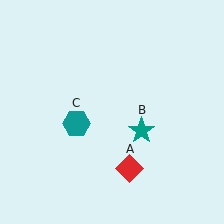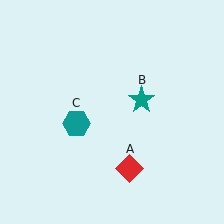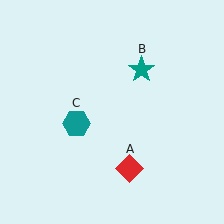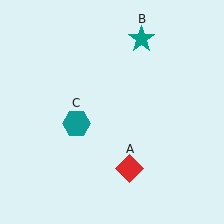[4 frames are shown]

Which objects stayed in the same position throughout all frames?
Red diamond (object A) and teal hexagon (object C) remained stationary.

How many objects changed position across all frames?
1 object changed position: teal star (object B).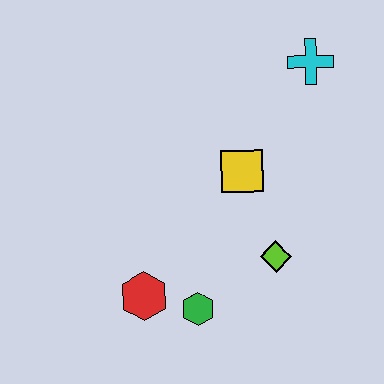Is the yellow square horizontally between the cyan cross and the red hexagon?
Yes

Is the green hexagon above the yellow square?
No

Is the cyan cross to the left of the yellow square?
No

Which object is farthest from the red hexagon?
The cyan cross is farthest from the red hexagon.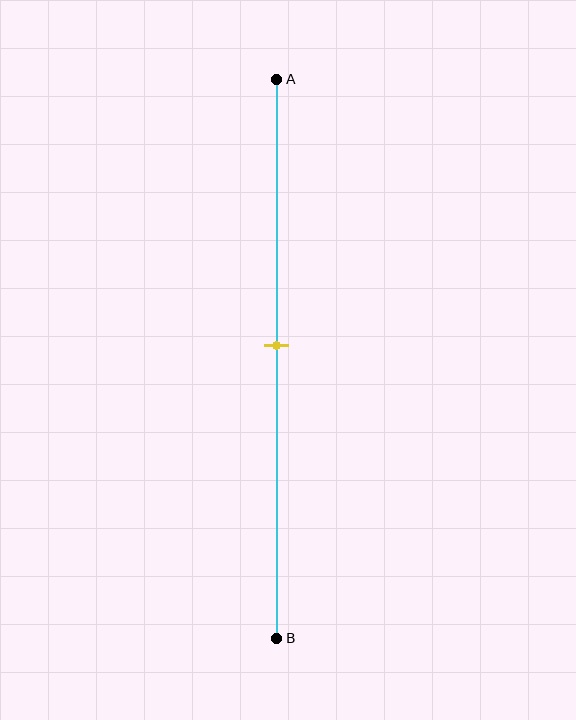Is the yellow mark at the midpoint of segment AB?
Yes, the mark is approximately at the midpoint.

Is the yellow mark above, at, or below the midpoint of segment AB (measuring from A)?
The yellow mark is approximately at the midpoint of segment AB.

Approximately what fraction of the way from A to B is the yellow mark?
The yellow mark is approximately 50% of the way from A to B.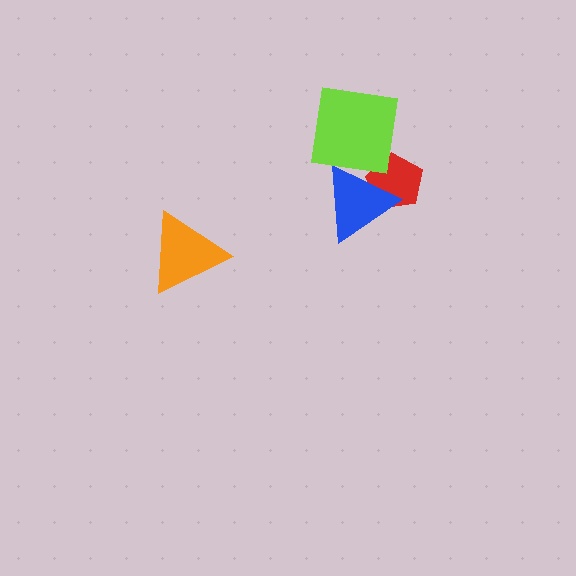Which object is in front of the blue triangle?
The lime square is in front of the blue triangle.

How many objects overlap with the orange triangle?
0 objects overlap with the orange triangle.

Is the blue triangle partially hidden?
Yes, it is partially covered by another shape.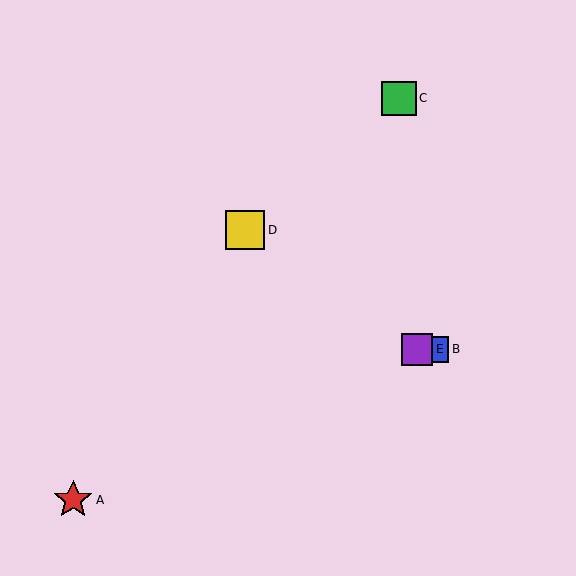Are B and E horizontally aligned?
Yes, both are at y≈349.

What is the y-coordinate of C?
Object C is at y≈98.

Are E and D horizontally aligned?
No, E is at y≈349 and D is at y≈230.